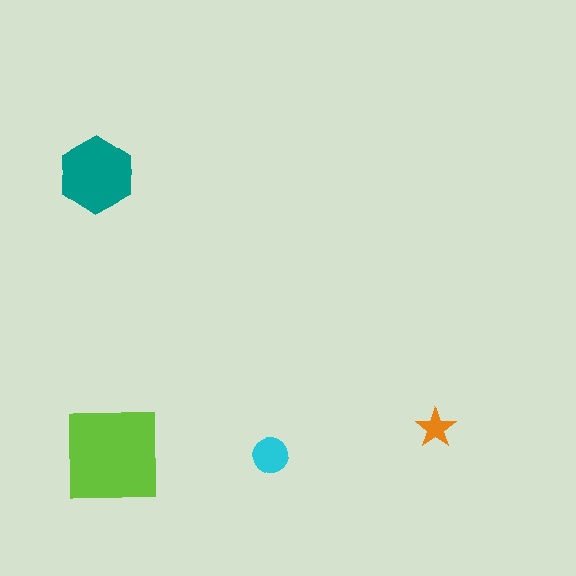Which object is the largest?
The lime square.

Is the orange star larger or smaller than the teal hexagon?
Smaller.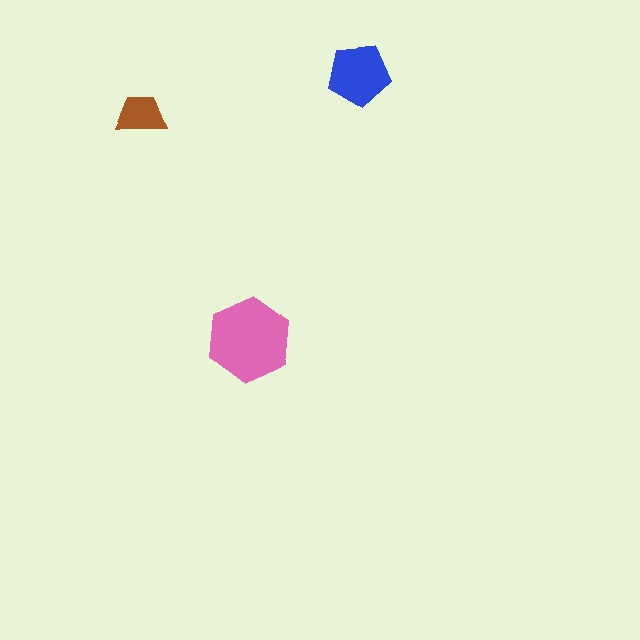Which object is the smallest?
The brown trapezoid.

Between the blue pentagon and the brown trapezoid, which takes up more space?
The blue pentagon.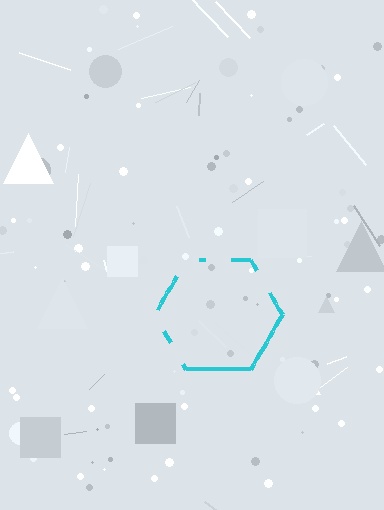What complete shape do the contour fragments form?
The contour fragments form a hexagon.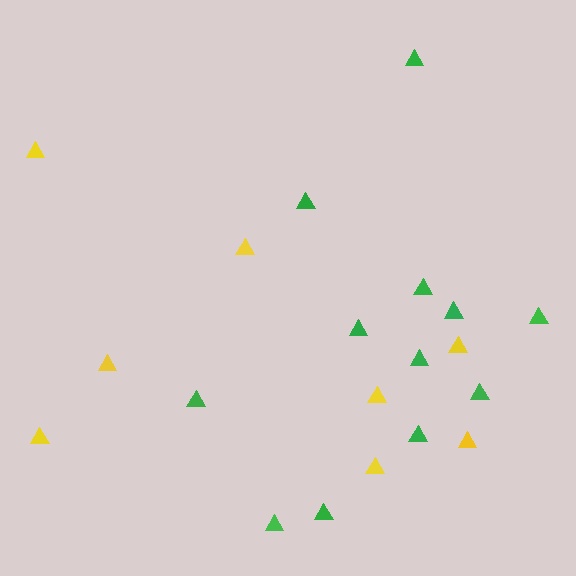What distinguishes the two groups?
There are 2 groups: one group of green triangles (12) and one group of yellow triangles (8).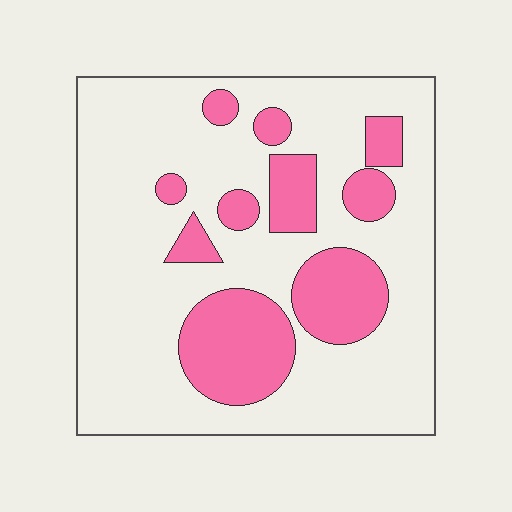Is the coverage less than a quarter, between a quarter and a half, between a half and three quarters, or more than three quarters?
Between a quarter and a half.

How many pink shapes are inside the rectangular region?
10.